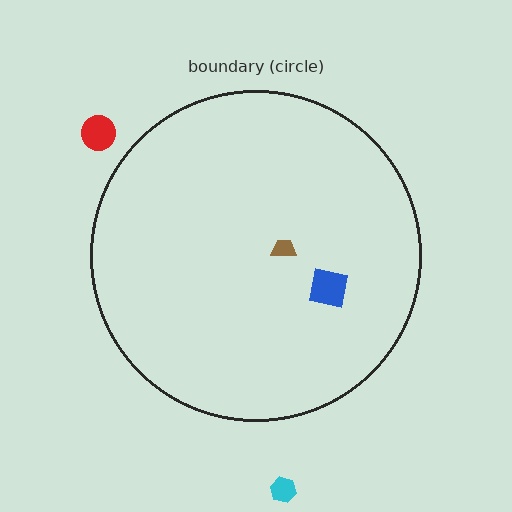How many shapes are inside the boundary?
2 inside, 2 outside.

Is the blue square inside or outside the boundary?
Inside.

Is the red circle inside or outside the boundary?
Outside.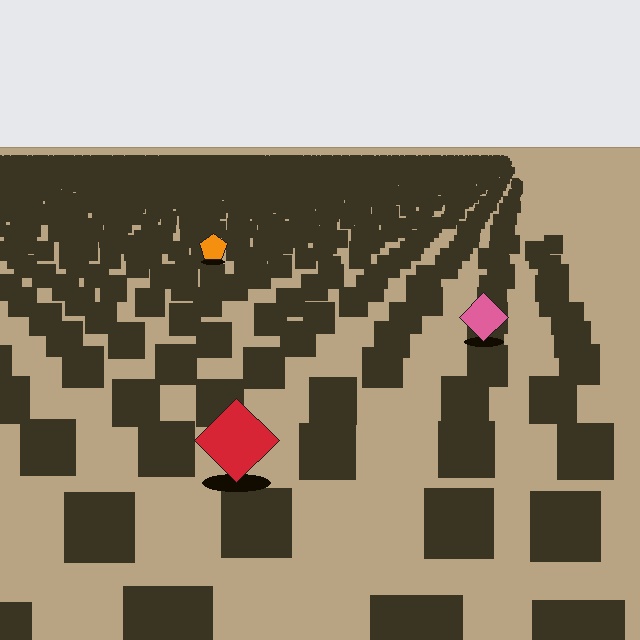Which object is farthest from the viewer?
The orange pentagon is farthest from the viewer. It appears smaller and the ground texture around it is denser.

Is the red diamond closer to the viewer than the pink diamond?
Yes. The red diamond is closer — you can tell from the texture gradient: the ground texture is coarser near it.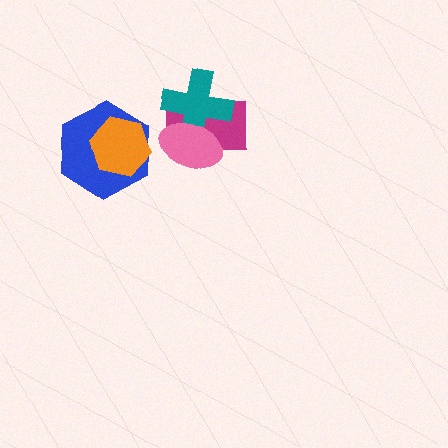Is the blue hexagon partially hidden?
Yes, it is partially covered by another shape.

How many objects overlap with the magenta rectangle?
2 objects overlap with the magenta rectangle.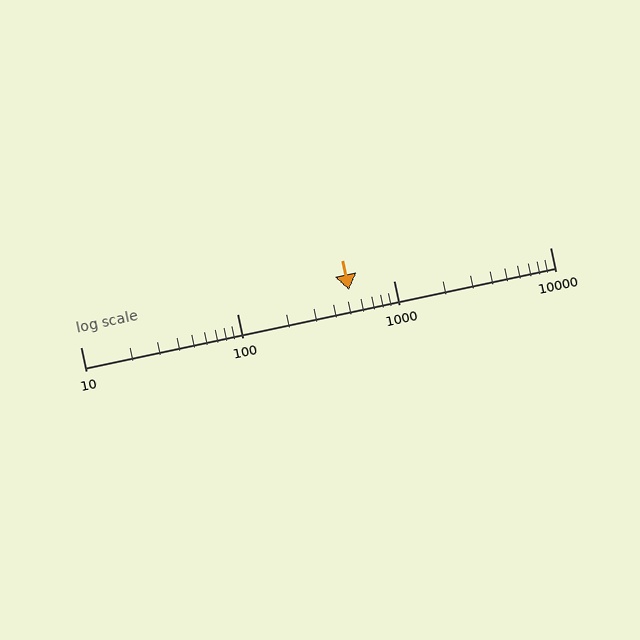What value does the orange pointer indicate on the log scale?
The pointer indicates approximately 520.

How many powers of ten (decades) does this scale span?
The scale spans 3 decades, from 10 to 10000.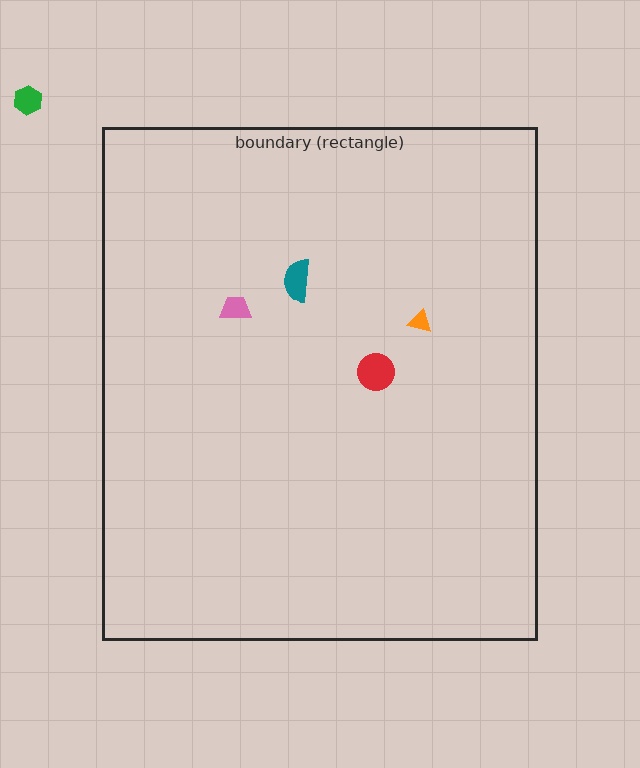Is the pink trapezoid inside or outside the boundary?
Inside.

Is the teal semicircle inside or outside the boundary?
Inside.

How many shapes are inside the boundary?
4 inside, 1 outside.